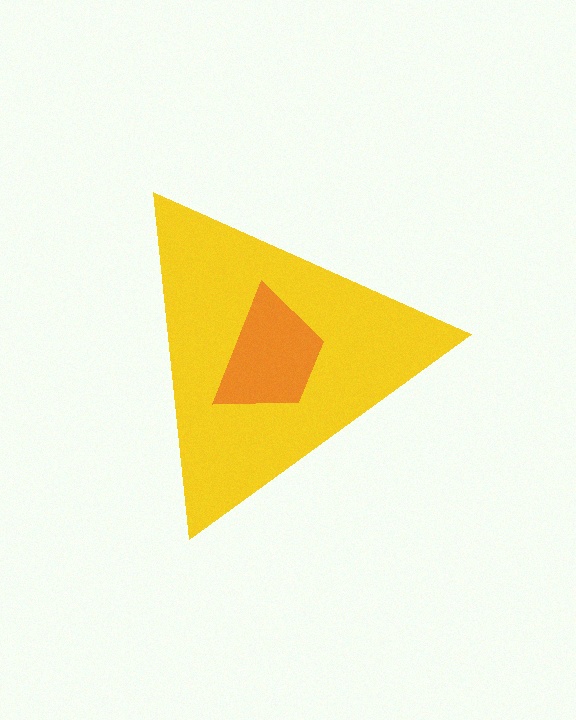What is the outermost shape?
The yellow triangle.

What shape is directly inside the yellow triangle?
The orange trapezoid.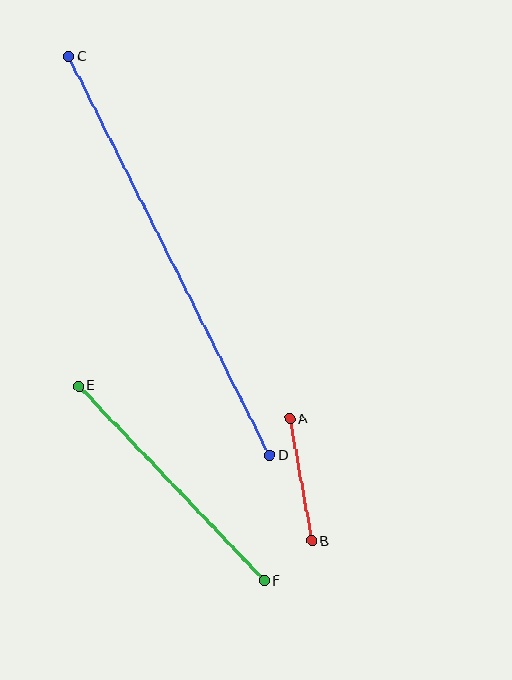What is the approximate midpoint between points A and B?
The midpoint is at approximately (301, 480) pixels.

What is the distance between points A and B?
The distance is approximately 124 pixels.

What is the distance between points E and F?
The distance is approximately 269 pixels.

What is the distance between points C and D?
The distance is approximately 447 pixels.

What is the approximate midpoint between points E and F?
The midpoint is at approximately (171, 483) pixels.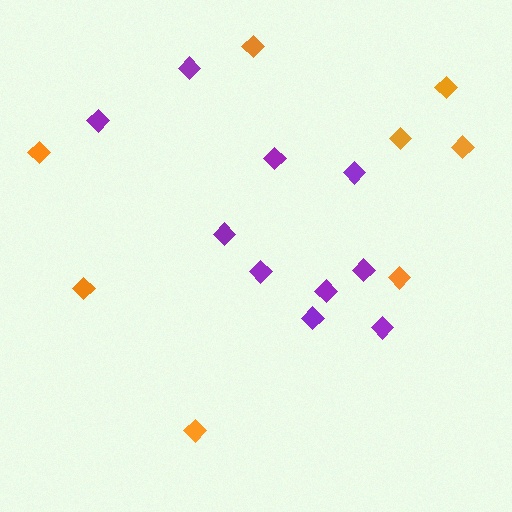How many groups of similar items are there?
There are 2 groups: one group of orange diamonds (8) and one group of purple diamonds (10).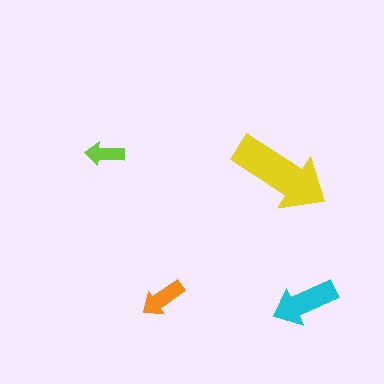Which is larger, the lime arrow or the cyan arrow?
The cyan one.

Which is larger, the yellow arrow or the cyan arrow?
The yellow one.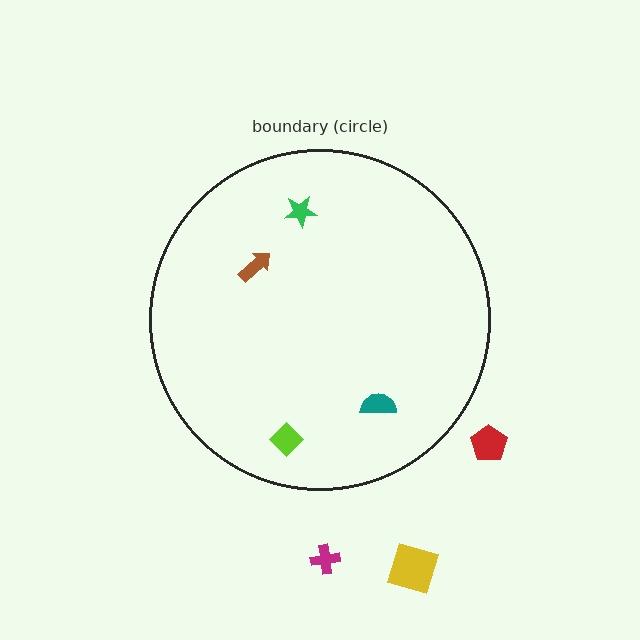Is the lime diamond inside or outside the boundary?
Inside.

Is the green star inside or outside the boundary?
Inside.